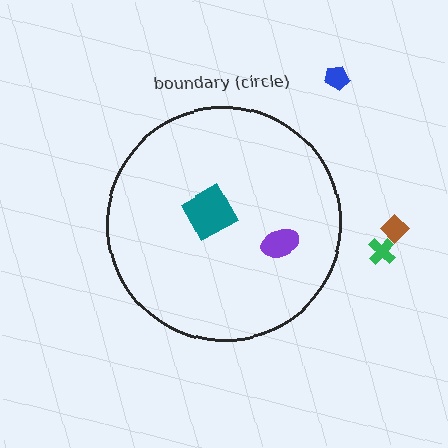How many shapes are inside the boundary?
2 inside, 3 outside.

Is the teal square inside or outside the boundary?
Inside.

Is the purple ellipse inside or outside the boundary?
Inside.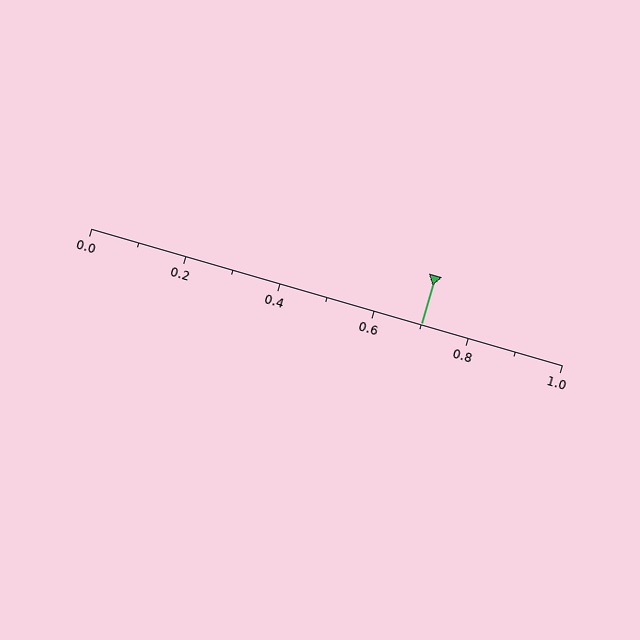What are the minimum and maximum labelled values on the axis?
The axis runs from 0.0 to 1.0.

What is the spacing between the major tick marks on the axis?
The major ticks are spaced 0.2 apart.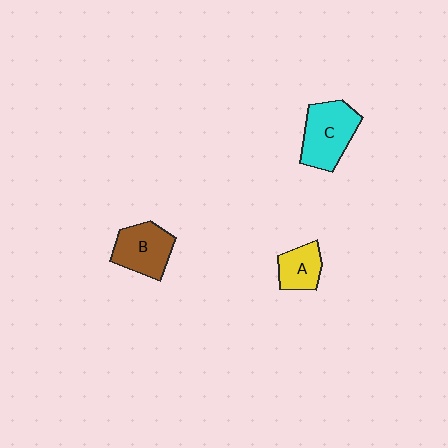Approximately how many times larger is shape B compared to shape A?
Approximately 1.5 times.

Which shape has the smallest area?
Shape A (yellow).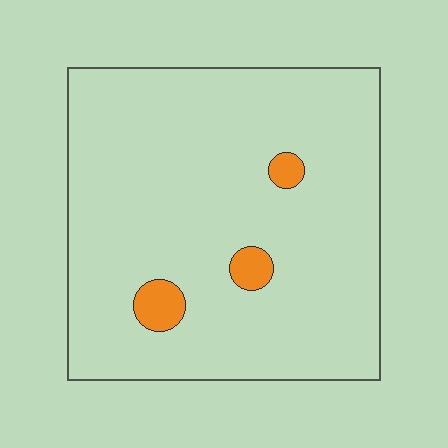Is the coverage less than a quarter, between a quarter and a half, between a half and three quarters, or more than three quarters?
Less than a quarter.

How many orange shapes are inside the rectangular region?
3.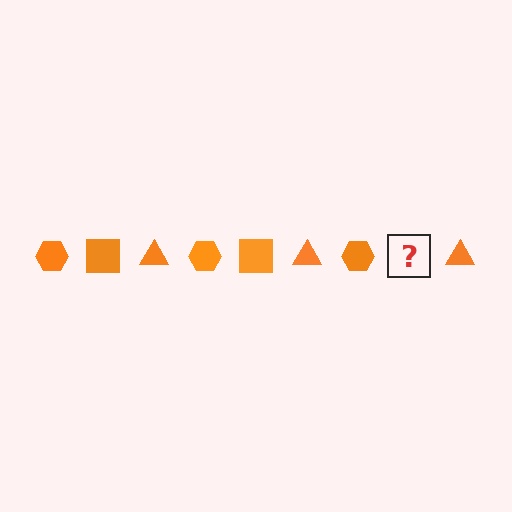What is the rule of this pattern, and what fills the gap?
The rule is that the pattern cycles through hexagon, square, triangle shapes in orange. The gap should be filled with an orange square.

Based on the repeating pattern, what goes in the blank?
The blank should be an orange square.